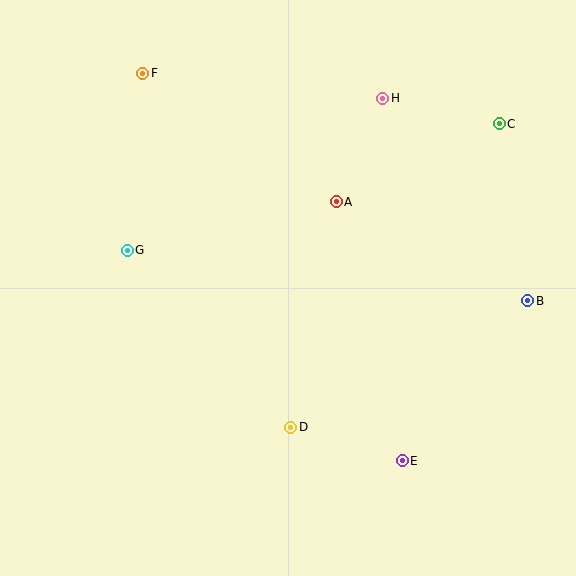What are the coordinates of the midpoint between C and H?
The midpoint between C and H is at (441, 111).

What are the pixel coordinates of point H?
Point H is at (383, 98).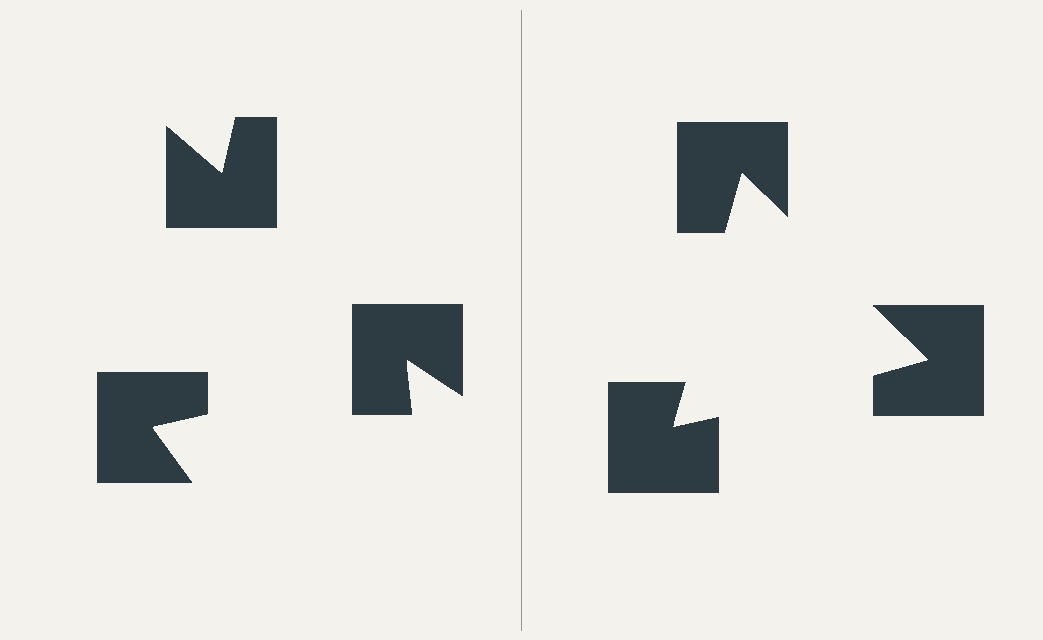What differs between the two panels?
The notched squares are positioned identically on both sides; only the wedge orientations differ. On the right they align to a triangle; on the left they are misaligned.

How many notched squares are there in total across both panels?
6 — 3 on each side.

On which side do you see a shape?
An illusory triangle appears on the right side. On the left side the wedge cuts are rotated, so no coherent shape forms.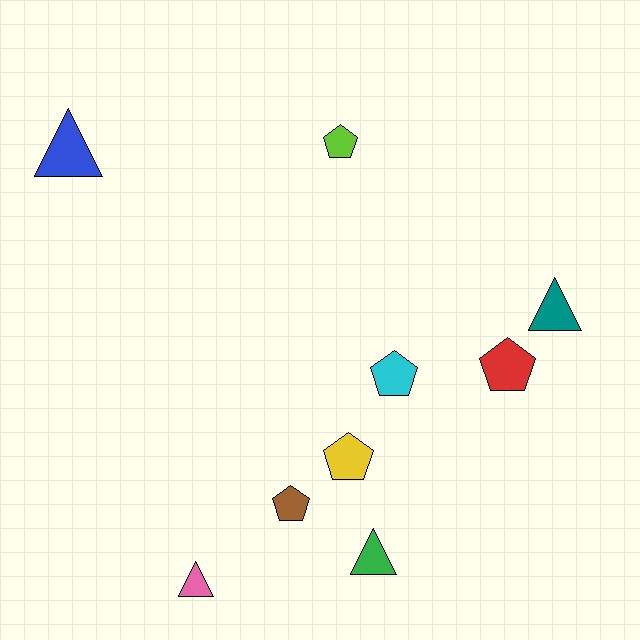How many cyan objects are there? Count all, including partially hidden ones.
There is 1 cyan object.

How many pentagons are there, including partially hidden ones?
There are 5 pentagons.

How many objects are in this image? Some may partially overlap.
There are 9 objects.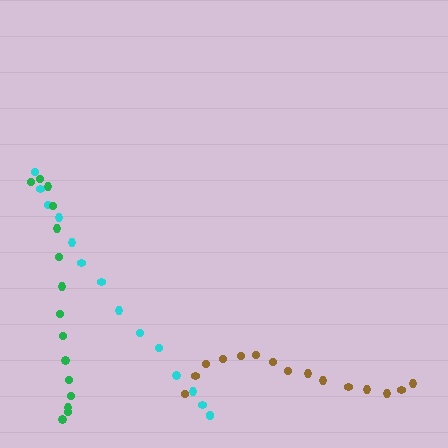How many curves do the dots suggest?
There are 3 distinct paths.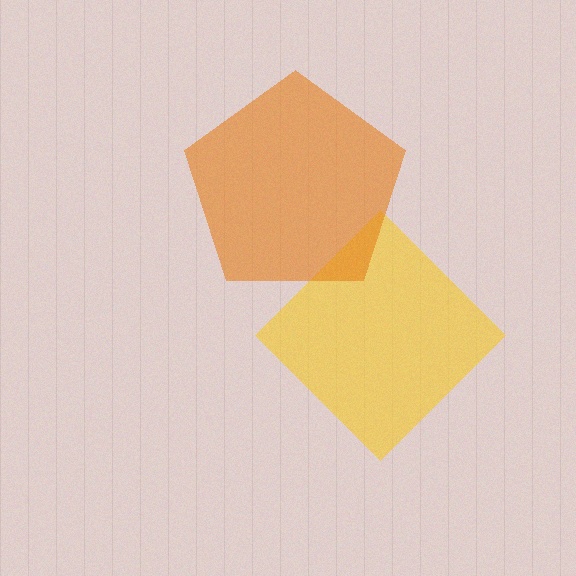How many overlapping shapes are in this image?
There are 2 overlapping shapes in the image.